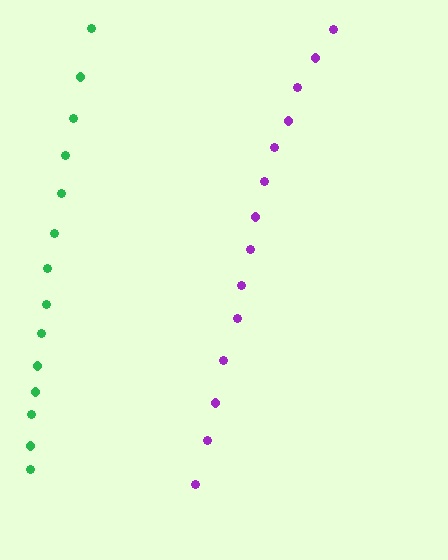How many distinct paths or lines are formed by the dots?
There are 2 distinct paths.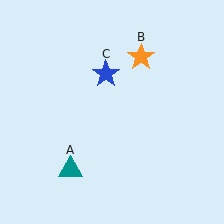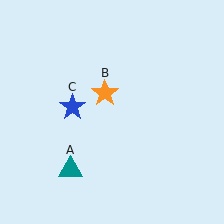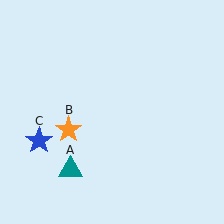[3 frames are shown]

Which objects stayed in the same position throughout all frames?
Teal triangle (object A) remained stationary.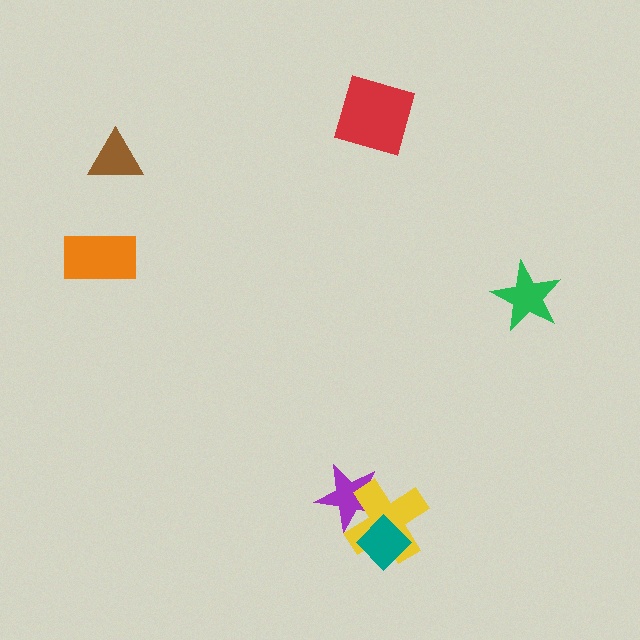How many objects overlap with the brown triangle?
0 objects overlap with the brown triangle.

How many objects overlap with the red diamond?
0 objects overlap with the red diamond.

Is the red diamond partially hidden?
No, no other shape covers it.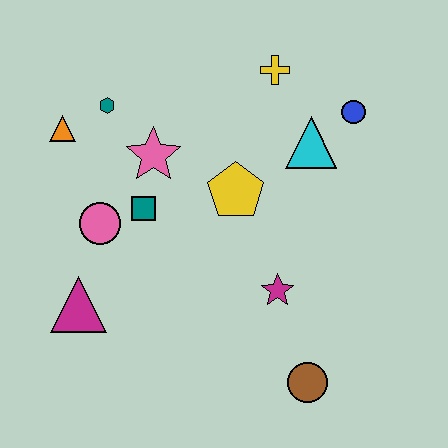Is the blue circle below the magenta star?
No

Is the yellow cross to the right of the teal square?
Yes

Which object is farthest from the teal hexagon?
The brown circle is farthest from the teal hexagon.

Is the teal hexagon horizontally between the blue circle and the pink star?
No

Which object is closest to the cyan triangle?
The blue circle is closest to the cyan triangle.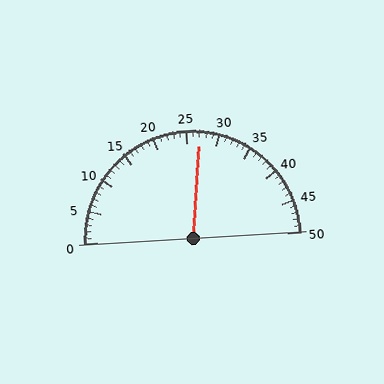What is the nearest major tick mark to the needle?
The nearest major tick mark is 25.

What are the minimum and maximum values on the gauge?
The gauge ranges from 0 to 50.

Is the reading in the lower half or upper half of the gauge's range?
The reading is in the upper half of the range (0 to 50).